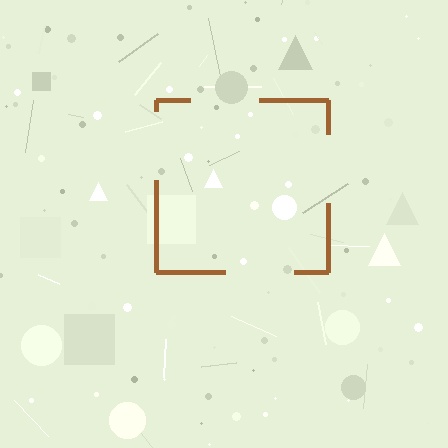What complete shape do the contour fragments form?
The contour fragments form a square.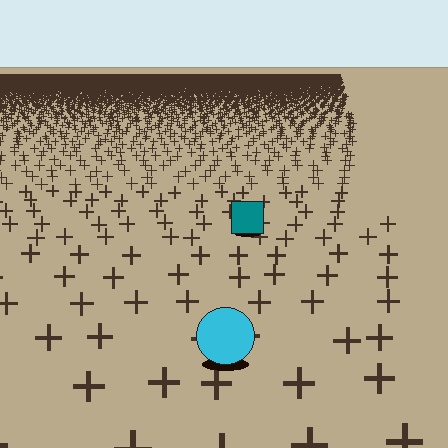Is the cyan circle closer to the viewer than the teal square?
Yes. The cyan circle is closer — you can tell from the texture gradient: the ground texture is coarser near it.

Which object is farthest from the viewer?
The teal square is farthest from the viewer. It appears smaller and the ground texture around it is denser.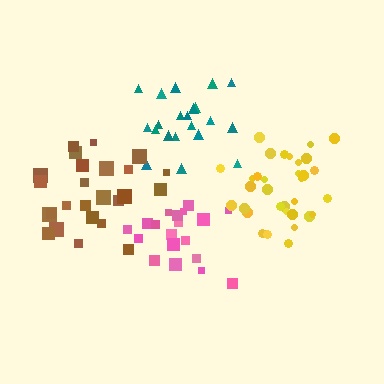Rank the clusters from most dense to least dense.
yellow, teal, pink, brown.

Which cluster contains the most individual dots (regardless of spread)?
Yellow (33).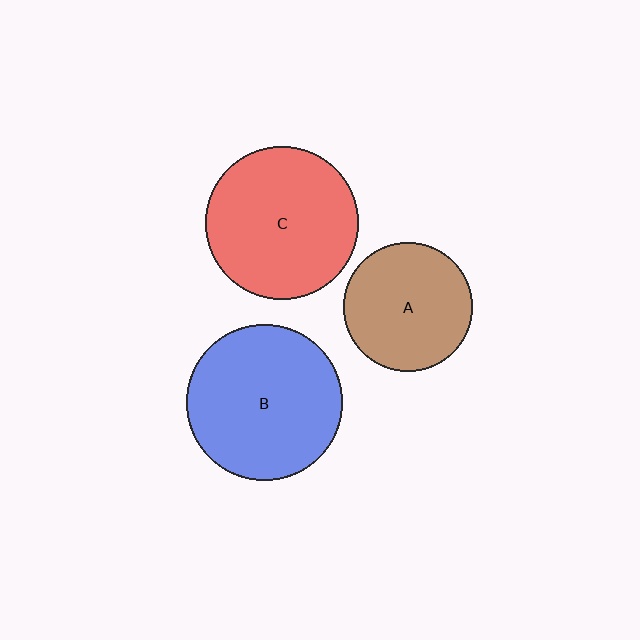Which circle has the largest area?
Circle B (blue).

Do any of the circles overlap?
No, none of the circles overlap.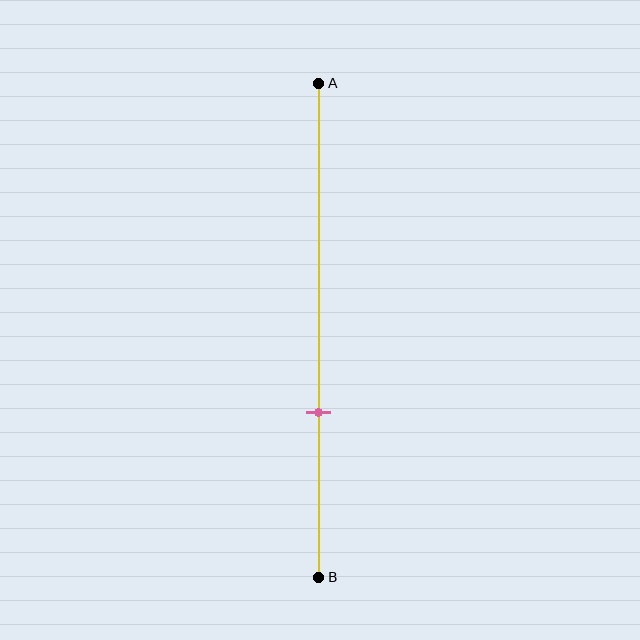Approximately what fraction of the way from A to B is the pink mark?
The pink mark is approximately 65% of the way from A to B.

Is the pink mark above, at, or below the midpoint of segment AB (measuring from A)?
The pink mark is below the midpoint of segment AB.